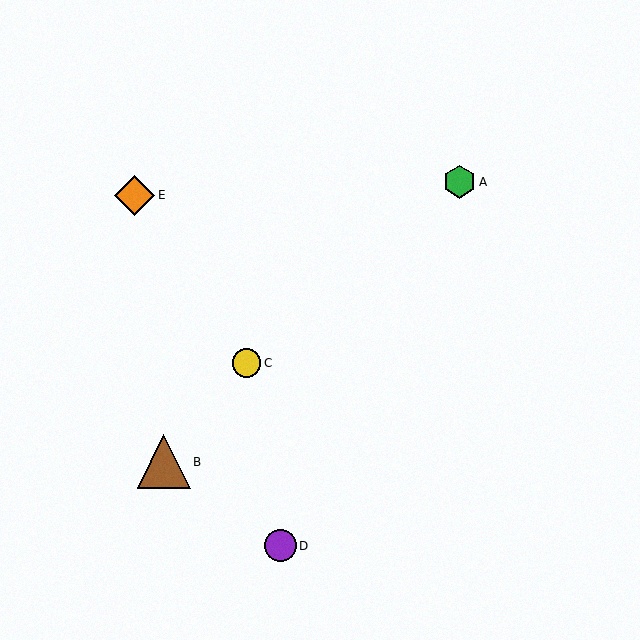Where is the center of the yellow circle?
The center of the yellow circle is at (247, 363).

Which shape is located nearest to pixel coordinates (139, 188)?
The orange diamond (labeled E) at (135, 195) is nearest to that location.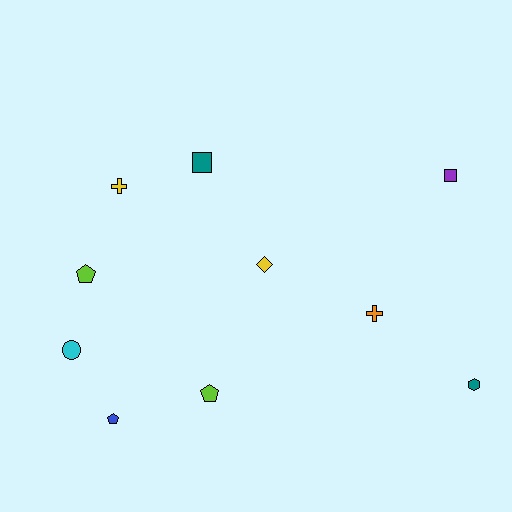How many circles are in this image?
There is 1 circle.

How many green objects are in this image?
There are no green objects.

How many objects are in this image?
There are 10 objects.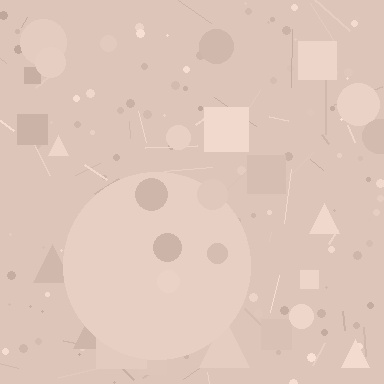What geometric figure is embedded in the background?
A circle is embedded in the background.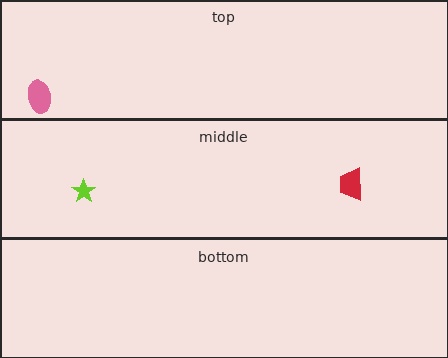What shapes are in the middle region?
The lime star, the red trapezoid.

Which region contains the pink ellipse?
The top region.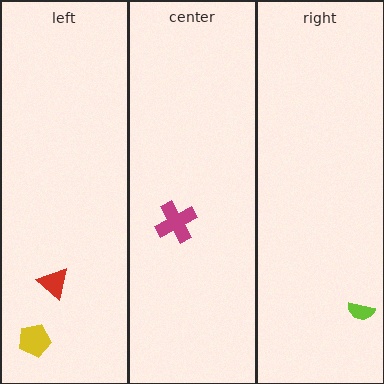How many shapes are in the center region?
1.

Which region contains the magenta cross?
The center region.